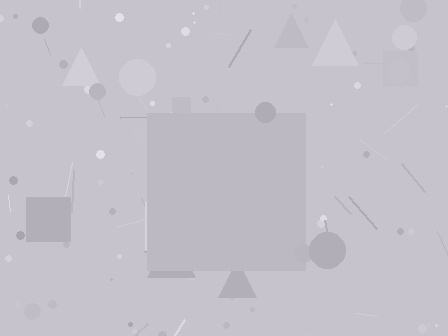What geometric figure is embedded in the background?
A square is embedded in the background.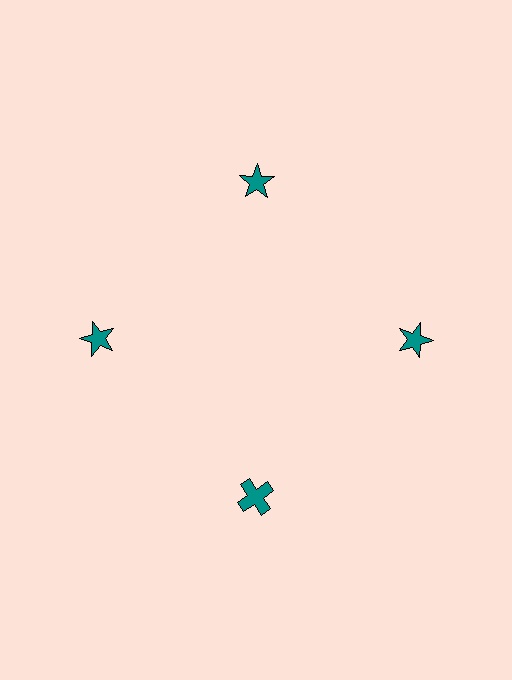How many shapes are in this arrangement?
There are 4 shapes arranged in a ring pattern.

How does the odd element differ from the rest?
It has a different shape: cross instead of star.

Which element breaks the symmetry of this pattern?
The teal cross at roughly the 6 o'clock position breaks the symmetry. All other shapes are teal stars.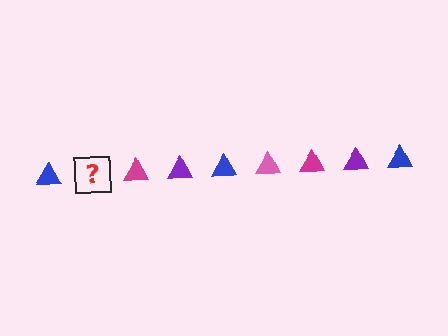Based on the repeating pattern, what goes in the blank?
The blank should be a pink triangle.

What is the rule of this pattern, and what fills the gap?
The rule is that the pattern cycles through blue, pink, magenta, purple triangles. The gap should be filled with a pink triangle.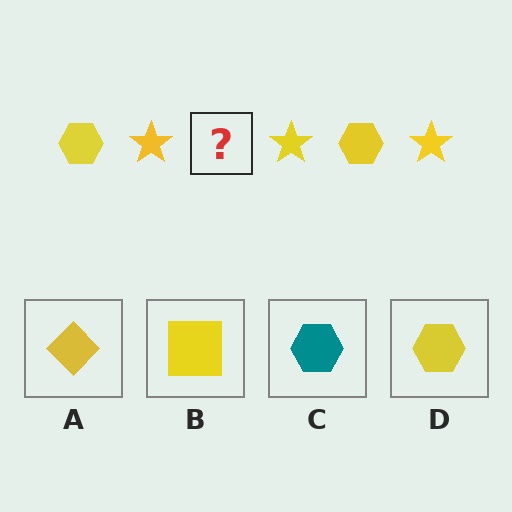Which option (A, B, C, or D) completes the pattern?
D.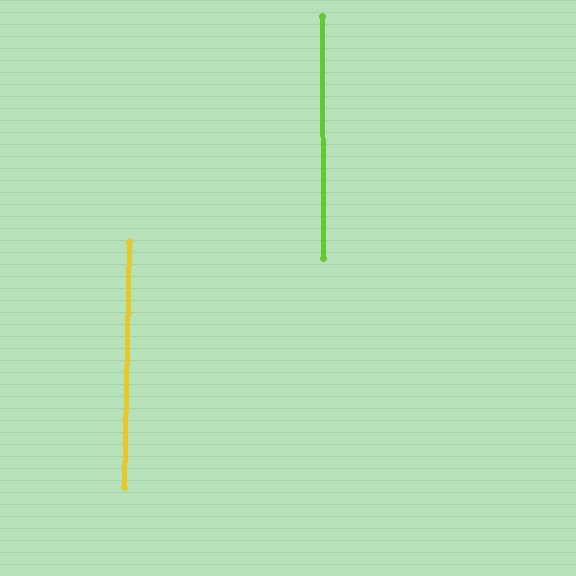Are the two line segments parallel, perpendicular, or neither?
Parallel — their directions differ by only 1.4°.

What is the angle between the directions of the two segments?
Approximately 1 degree.